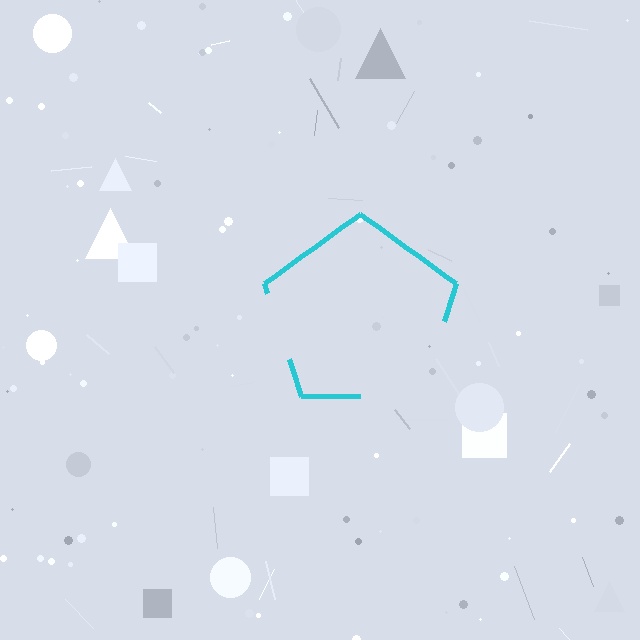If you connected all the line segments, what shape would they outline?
They would outline a pentagon.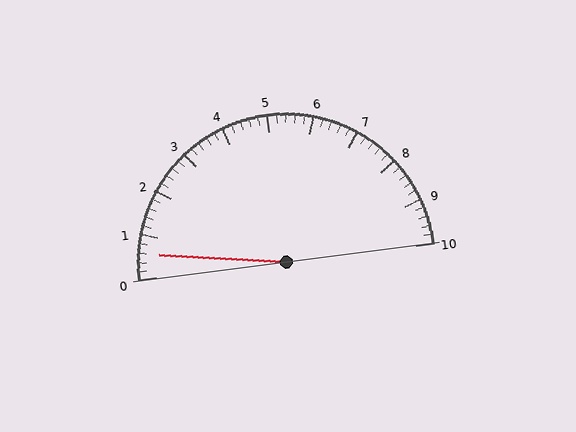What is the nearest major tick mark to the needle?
The nearest major tick mark is 1.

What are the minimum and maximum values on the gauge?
The gauge ranges from 0 to 10.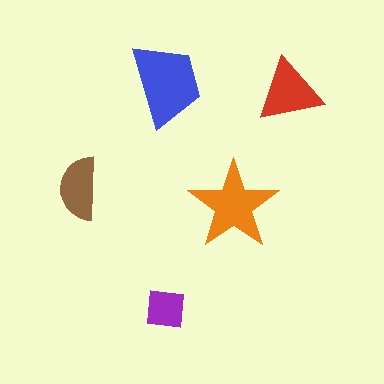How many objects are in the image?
There are 5 objects in the image.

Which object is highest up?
The blue trapezoid is topmost.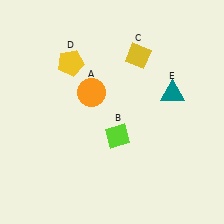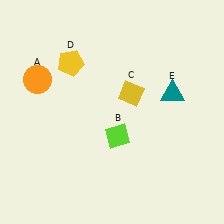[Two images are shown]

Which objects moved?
The objects that moved are: the orange circle (A), the yellow diamond (C).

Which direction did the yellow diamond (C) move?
The yellow diamond (C) moved down.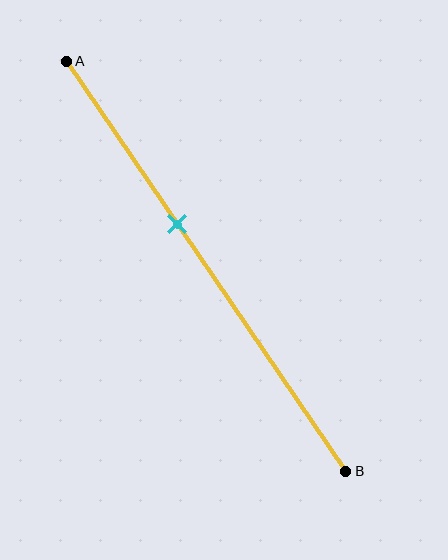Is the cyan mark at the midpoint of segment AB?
No, the mark is at about 40% from A, not at the 50% midpoint.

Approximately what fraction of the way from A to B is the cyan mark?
The cyan mark is approximately 40% of the way from A to B.